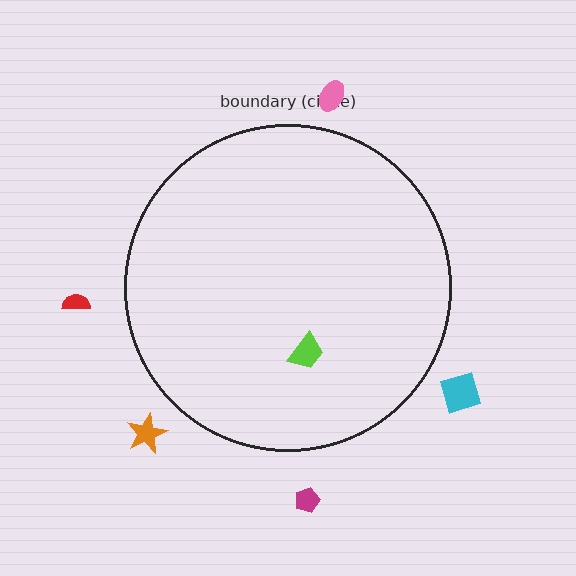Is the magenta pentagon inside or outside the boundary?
Outside.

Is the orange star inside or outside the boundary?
Outside.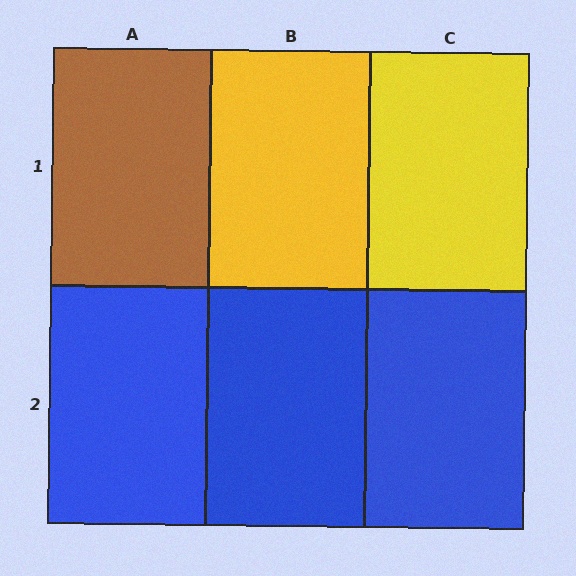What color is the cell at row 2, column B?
Blue.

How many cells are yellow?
2 cells are yellow.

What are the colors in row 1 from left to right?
Brown, yellow, yellow.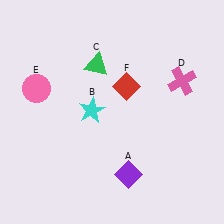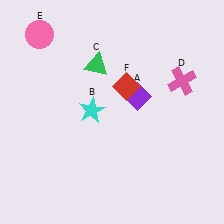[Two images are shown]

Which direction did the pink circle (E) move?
The pink circle (E) moved up.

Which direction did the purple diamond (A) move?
The purple diamond (A) moved up.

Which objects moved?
The objects that moved are: the purple diamond (A), the pink circle (E).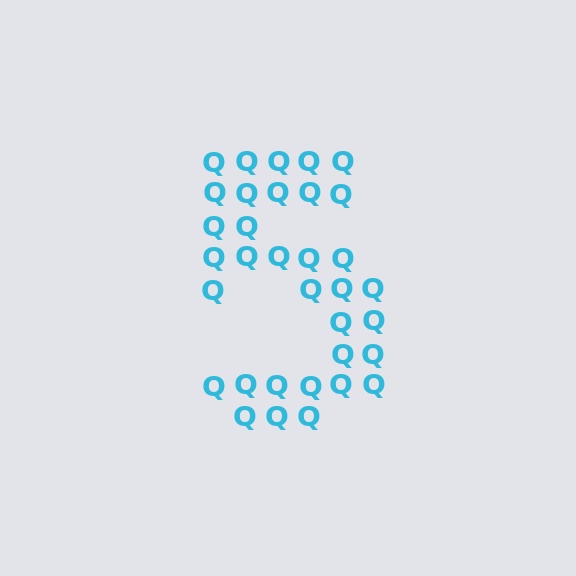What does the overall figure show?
The overall figure shows the digit 5.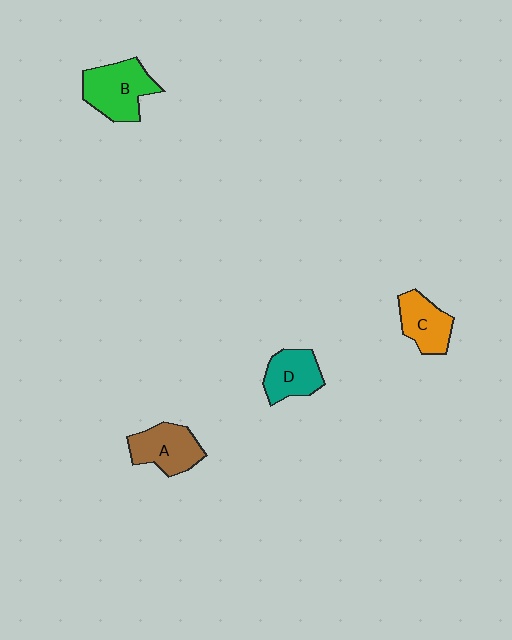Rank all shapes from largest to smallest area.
From largest to smallest: B (green), A (brown), D (teal), C (orange).